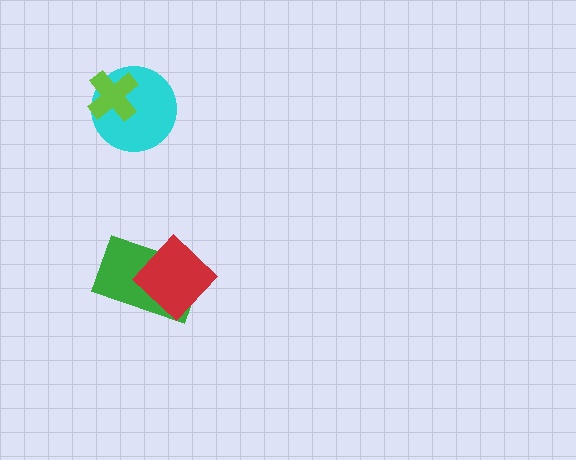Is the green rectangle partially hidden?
Yes, it is partially covered by another shape.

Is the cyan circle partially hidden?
Yes, it is partially covered by another shape.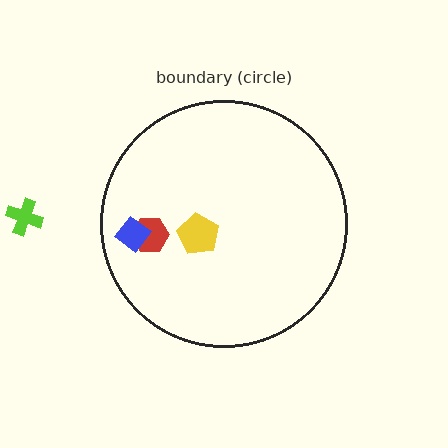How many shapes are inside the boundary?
3 inside, 1 outside.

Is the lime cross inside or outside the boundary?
Outside.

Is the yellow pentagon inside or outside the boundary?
Inside.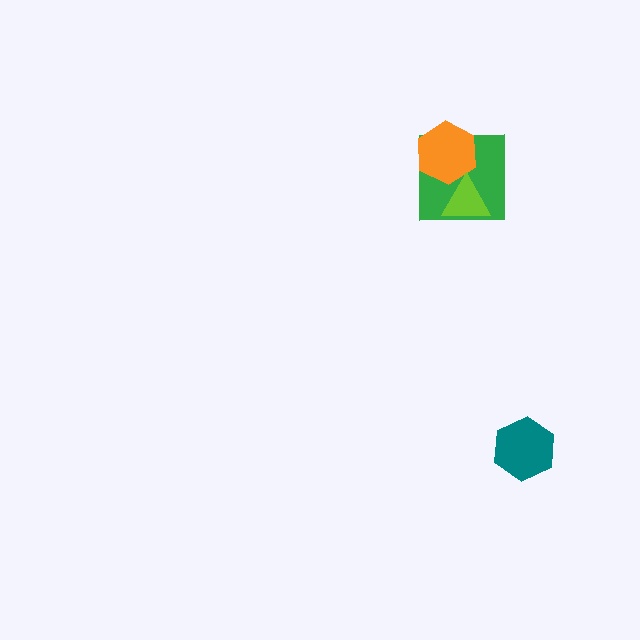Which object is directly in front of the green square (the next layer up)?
The orange hexagon is directly in front of the green square.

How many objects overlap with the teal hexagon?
0 objects overlap with the teal hexagon.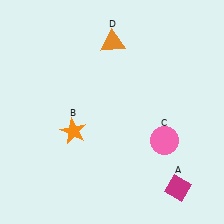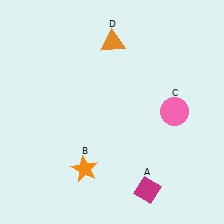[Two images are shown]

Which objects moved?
The objects that moved are: the magenta diamond (A), the orange star (B), the pink circle (C).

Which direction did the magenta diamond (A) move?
The magenta diamond (A) moved left.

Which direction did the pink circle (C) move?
The pink circle (C) moved up.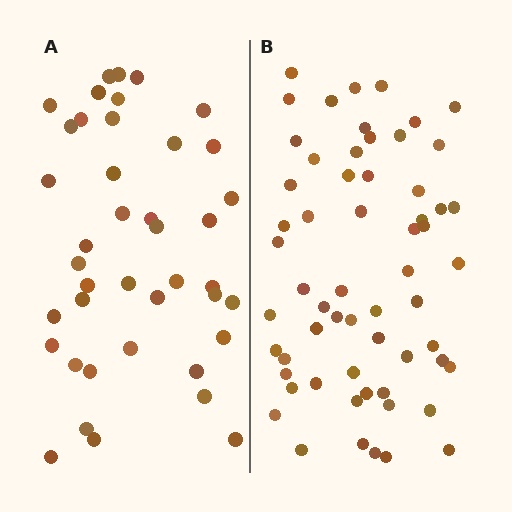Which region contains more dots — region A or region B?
Region B (the right region) has more dots.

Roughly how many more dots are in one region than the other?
Region B has approximately 20 more dots than region A.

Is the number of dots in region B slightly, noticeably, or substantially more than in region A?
Region B has substantially more. The ratio is roughly 1.5 to 1.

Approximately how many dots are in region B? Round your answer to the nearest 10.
About 60 dots.